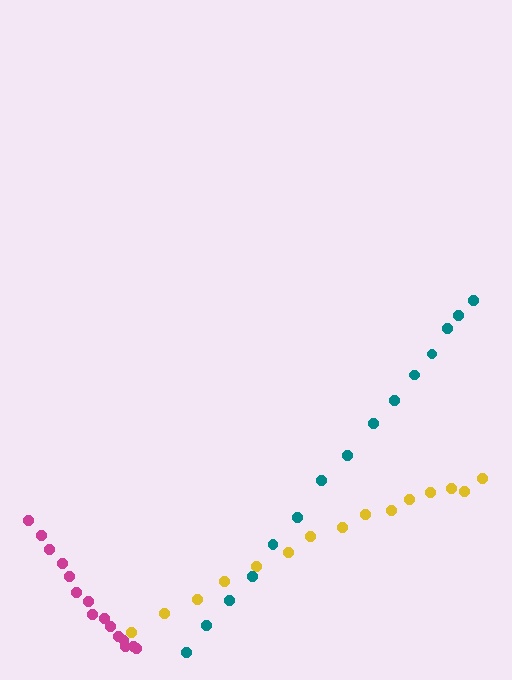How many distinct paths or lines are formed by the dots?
There are 3 distinct paths.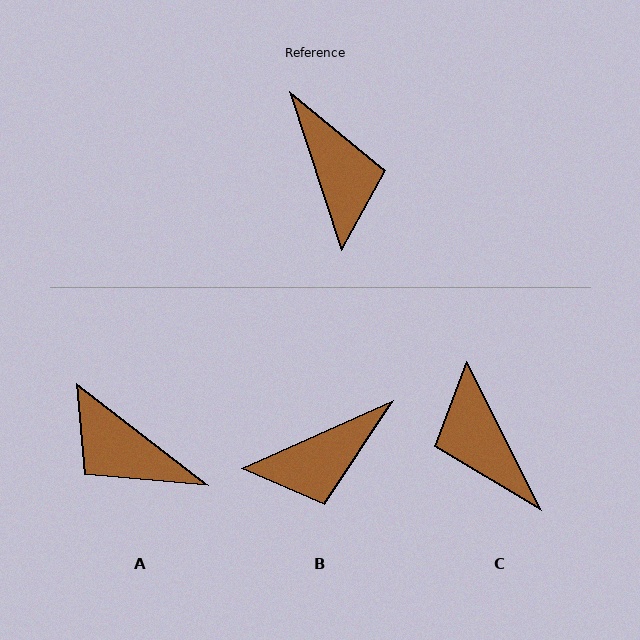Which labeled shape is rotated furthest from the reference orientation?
C, about 171 degrees away.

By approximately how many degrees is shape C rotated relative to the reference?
Approximately 171 degrees clockwise.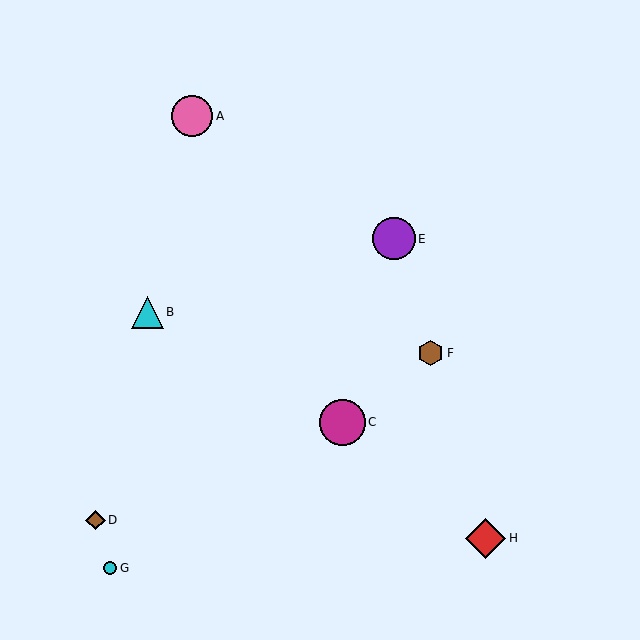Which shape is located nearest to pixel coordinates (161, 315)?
The cyan triangle (labeled B) at (147, 312) is nearest to that location.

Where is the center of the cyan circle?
The center of the cyan circle is at (110, 568).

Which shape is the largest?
The magenta circle (labeled C) is the largest.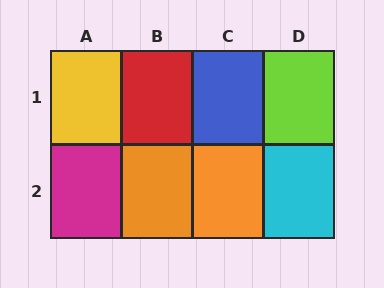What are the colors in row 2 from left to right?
Magenta, orange, orange, cyan.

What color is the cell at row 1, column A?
Yellow.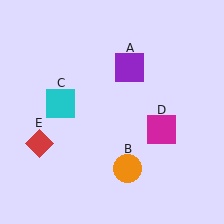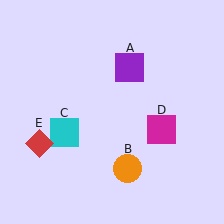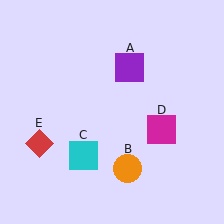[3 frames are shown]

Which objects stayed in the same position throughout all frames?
Purple square (object A) and orange circle (object B) and magenta square (object D) and red diamond (object E) remained stationary.